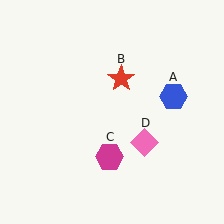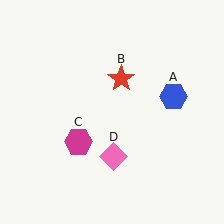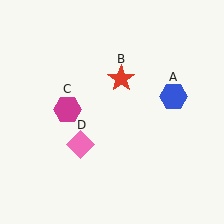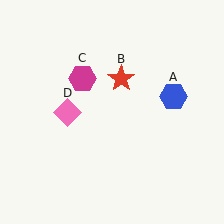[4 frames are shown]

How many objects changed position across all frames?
2 objects changed position: magenta hexagon (object C), pink diamond (object D).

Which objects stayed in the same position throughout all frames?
Blue hexagon (object A) and red star (object B) remained stationary.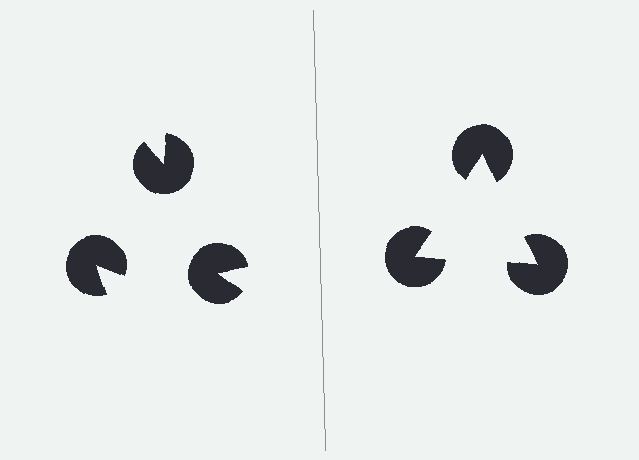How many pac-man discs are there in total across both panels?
6 — 3 on each side.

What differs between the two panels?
The pac-man discs are positioned identically on both sides; only the wedge orientations differ. On the right they align to a triangle; on the left they are misaligned.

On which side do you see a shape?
An illusory triangle appears on the right side. On the left side the wedge cuts are rotated, so no coherent shape forms.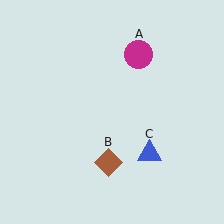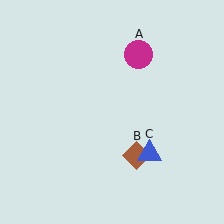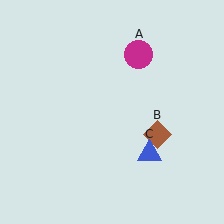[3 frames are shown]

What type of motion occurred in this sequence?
The brown diamond (object B) rotated counterclockwise around the center of the scene.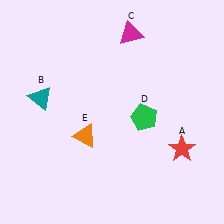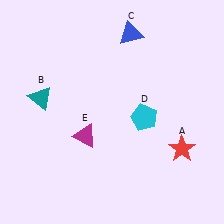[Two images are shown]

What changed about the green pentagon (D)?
In Image 1, D is green. In Image 2, it changed to cyan.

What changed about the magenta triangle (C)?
In Image 1, C is magenta. In Image 2, it changed to blue.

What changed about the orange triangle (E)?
In Image 1, E is orange. In Image 2, it changed to magenta.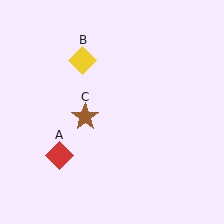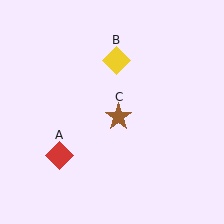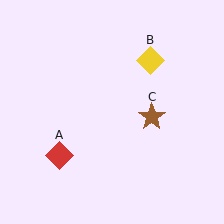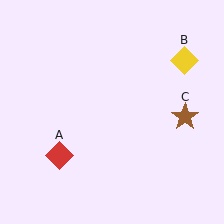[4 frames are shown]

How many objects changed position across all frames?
2 objects changed position: yellow diamond (object B), brown star (object C).